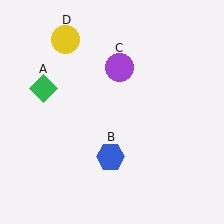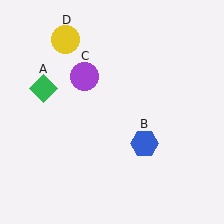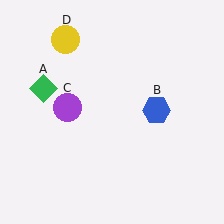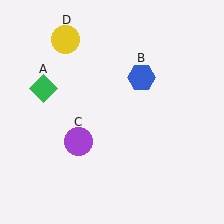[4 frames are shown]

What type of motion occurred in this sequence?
The blue hexagon (object B), purple circle (object C) rotated counterclockwise around the center of the scene.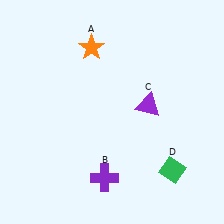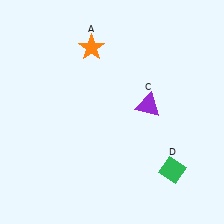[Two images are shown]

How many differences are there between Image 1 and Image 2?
There is 1 difference between the two images.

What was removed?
The purple cross (B) was removed in Image 2.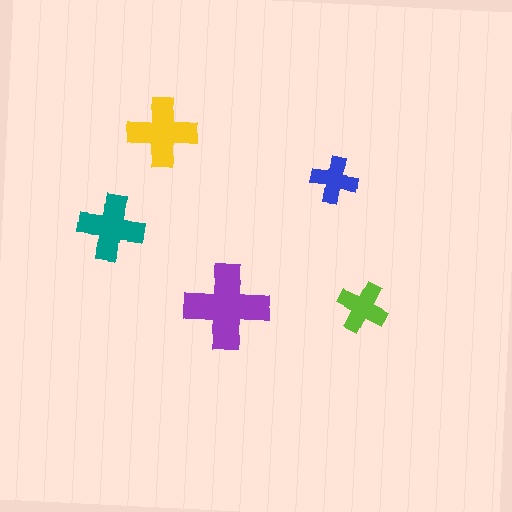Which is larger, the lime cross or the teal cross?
The teal one.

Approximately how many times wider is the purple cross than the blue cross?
About 2 times wider.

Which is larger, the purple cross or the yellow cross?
The purple one.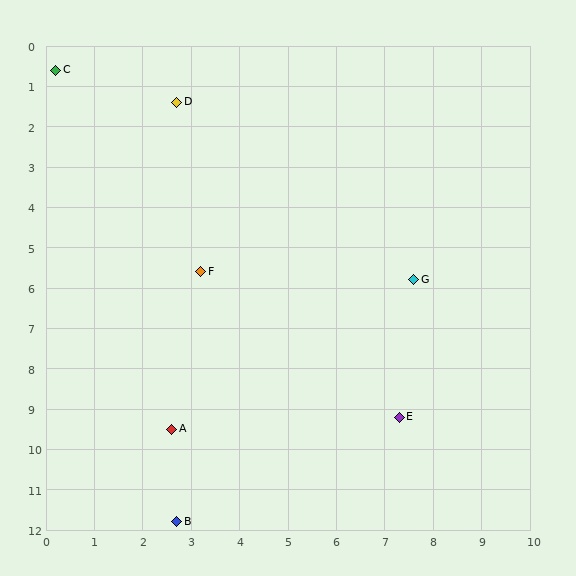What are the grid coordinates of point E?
Point E is at approximately (7.3, 9.2).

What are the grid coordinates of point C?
Point C is at approximately (0.2, 0.6).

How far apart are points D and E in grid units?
Points D and E are about 9.1 grid units apart.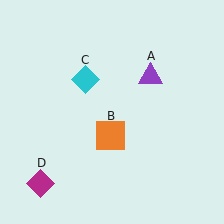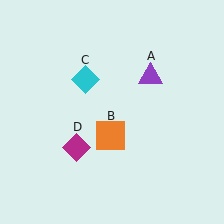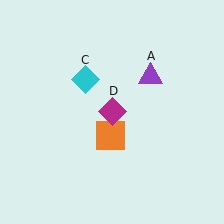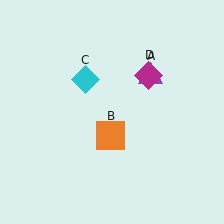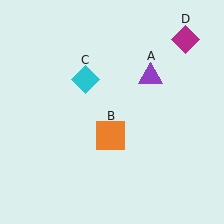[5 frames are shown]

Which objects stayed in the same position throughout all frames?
Purple triangle (object A) and orange square (object B) and cyan diamond (object C) remained stationary.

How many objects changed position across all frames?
1 object changed position: magenta diamond (object D).